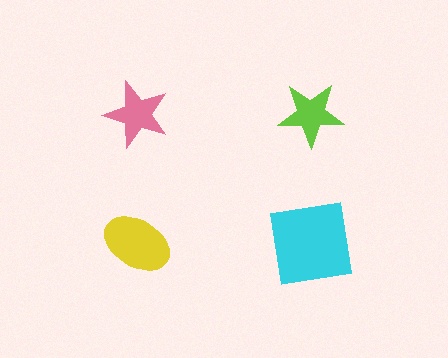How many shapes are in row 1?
2 shapes.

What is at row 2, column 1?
A yellow ellipse.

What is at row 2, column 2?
A cyan square.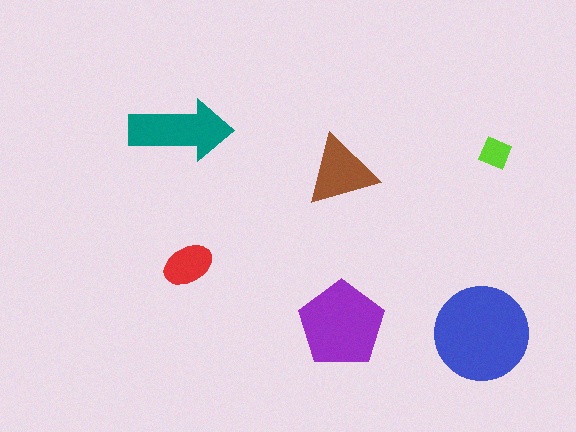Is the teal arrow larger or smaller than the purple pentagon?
Smaller.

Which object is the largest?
The blue circle.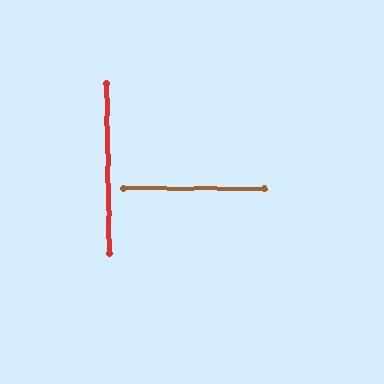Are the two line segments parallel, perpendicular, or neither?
Perpendicular — they meet at approximately 89°.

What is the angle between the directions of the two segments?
Approximately 89 degrees.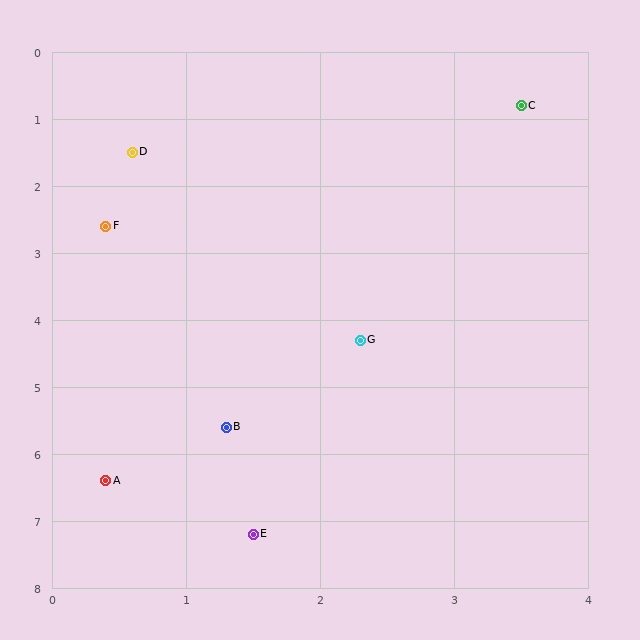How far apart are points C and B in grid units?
Points C and B are about 5.3 grid units apart.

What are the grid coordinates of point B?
Point B is at approximately (1.3, 5.6).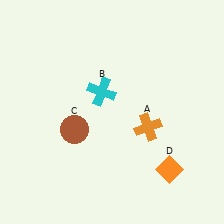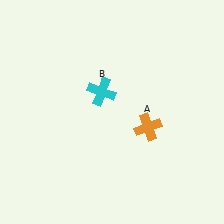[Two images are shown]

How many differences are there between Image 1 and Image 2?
There are 2 differences between the two images.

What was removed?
The brown circle (C), the orange diamond (D) were removed in Image 2.